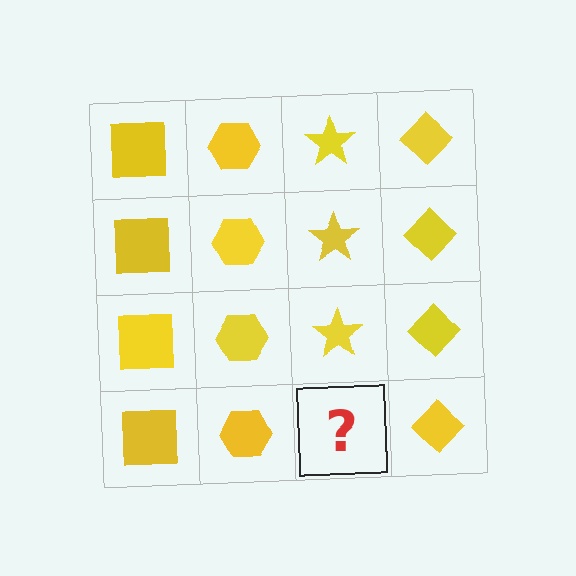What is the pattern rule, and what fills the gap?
The rule is that each column has a consistent shape. The gap should be filled with a yellow star.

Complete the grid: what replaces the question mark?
The question mark should be replaced with a yellow star.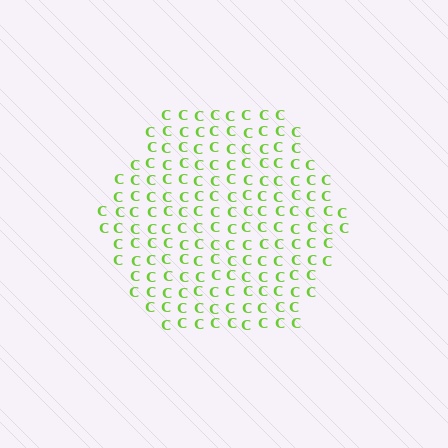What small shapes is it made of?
It is made of small letter C's.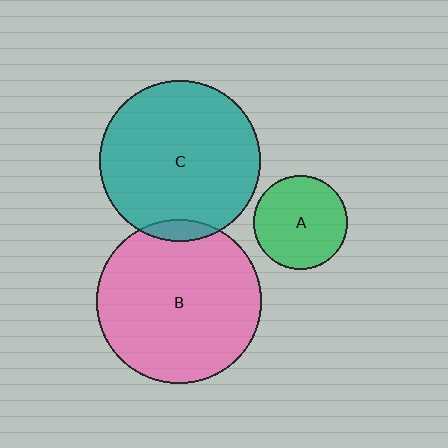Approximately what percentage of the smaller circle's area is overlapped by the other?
Approximately 5%.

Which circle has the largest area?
Circle B (pink).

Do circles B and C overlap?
Yes.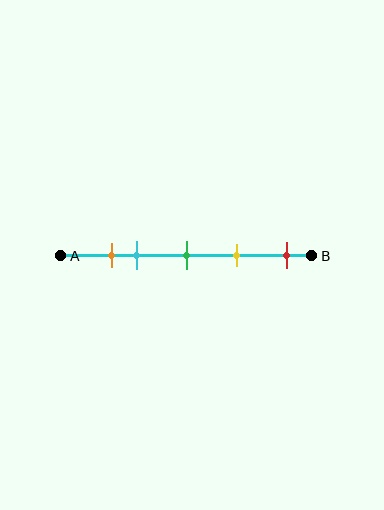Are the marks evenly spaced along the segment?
No, the marks are not evenly spaced.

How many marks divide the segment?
There are 5 marks dividing the segment.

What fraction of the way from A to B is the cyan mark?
The cyan mark is approximately 30% (0.3) of the way from A to B.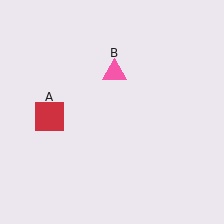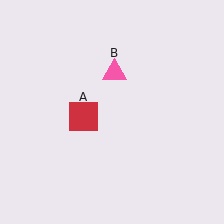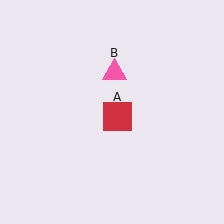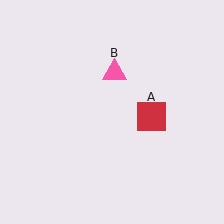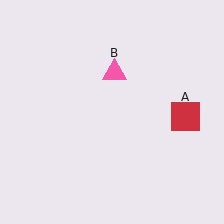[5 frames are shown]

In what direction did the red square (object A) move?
The red square (object A) moved right.